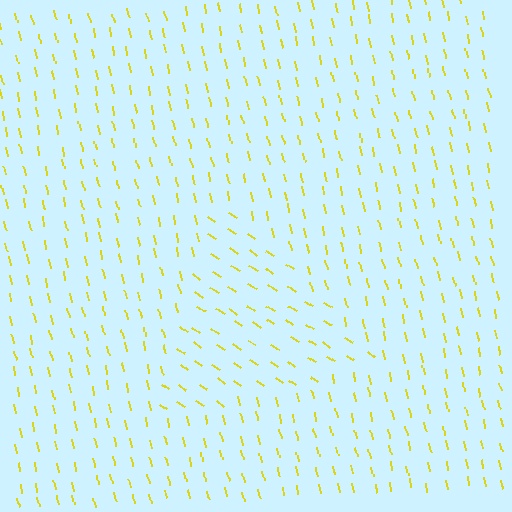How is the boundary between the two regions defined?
The boundary is defined purely by a change in line orientation (approximately 45 degrees difference). All lines are the same color and thickness.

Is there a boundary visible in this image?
Yes, there is a texture boundary formed by a change in line orientation.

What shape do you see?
I see a triangle.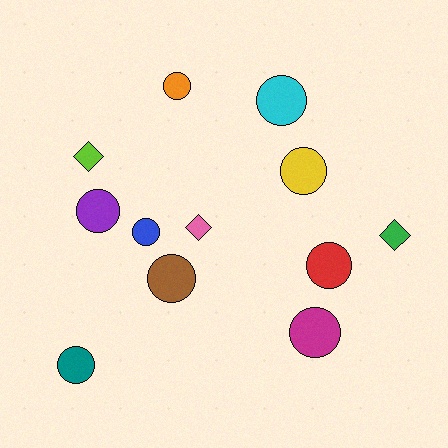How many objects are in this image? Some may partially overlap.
There are 12 objects.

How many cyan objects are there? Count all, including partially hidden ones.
There is 1 cyan object.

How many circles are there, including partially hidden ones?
There are 9 circles.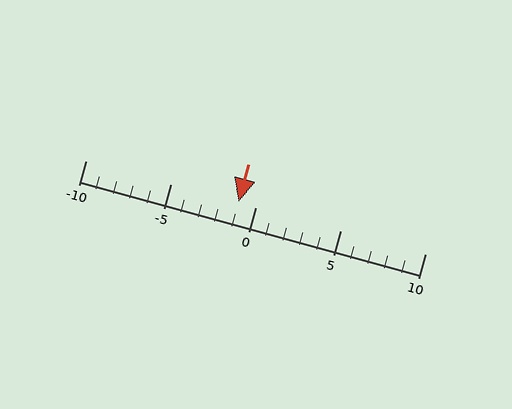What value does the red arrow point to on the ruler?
The red arrow points to approximately -1.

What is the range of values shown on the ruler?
The ruler shows values from -10 to 10.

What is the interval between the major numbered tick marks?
The major tick marks are spaced 5 units apart.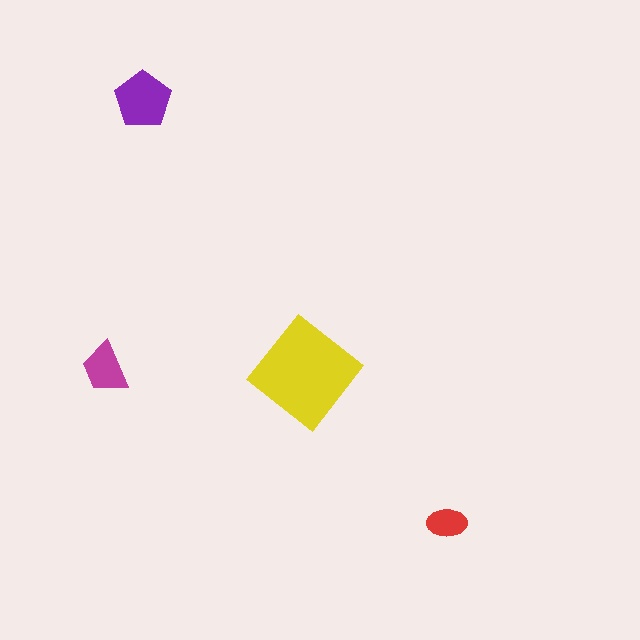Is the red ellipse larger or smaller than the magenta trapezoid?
Smaller.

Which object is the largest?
The yellow diamond.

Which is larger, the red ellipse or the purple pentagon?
The purple pentagon.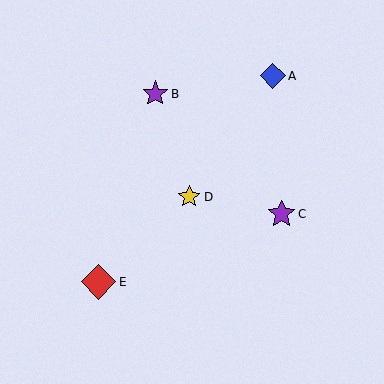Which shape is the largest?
The red diamond (labeled E) is the largest.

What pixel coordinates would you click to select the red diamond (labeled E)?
Click at (98, 282) to select the red diamond E.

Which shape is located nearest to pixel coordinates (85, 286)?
The red diamond (labeled E) at (98, 282) is nearest to that location.